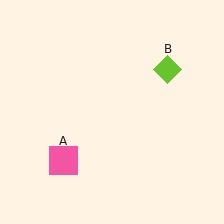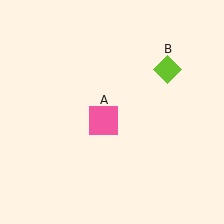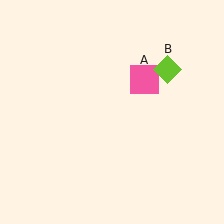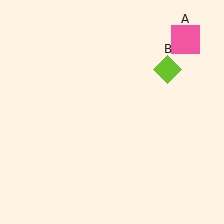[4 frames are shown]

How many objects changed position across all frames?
1 object changed position: pink square (object A).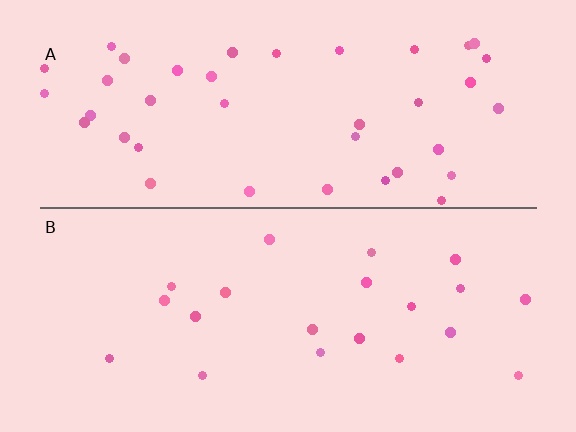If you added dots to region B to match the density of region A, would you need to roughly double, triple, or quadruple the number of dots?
Approximately double.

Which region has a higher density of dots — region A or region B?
A (the top).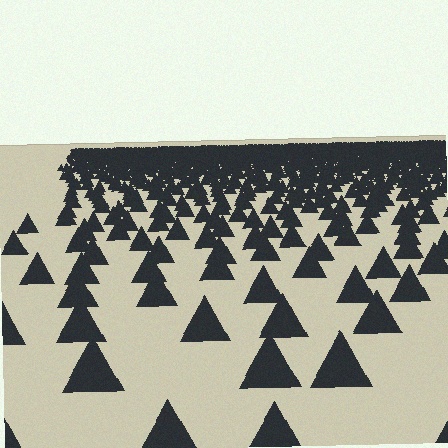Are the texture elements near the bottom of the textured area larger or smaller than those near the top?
Larger. Near the bottom, elements are closer to the viewer and appear at a bigger on-screen size.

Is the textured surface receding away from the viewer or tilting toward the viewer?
The surface is receding away from the viewer. Texture elements get smaller and denser toward the top.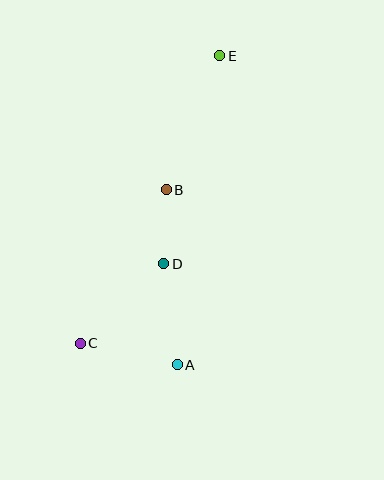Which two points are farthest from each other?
Points C and E are farthest from each other.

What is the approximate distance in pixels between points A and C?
The distance between A and C is approximately 99 pixels.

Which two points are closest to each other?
Points B and D are closest to each other.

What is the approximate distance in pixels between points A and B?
The distance between A and B is approximately 175 pixels.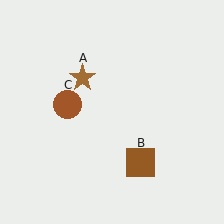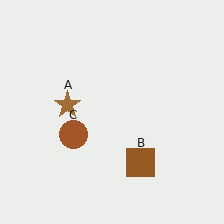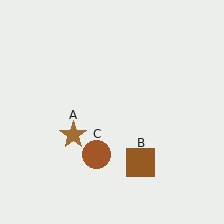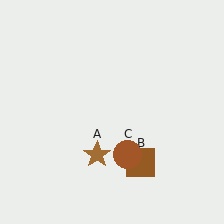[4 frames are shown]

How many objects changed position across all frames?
2 objects changed position: brown star (object A), brown circle (object C).